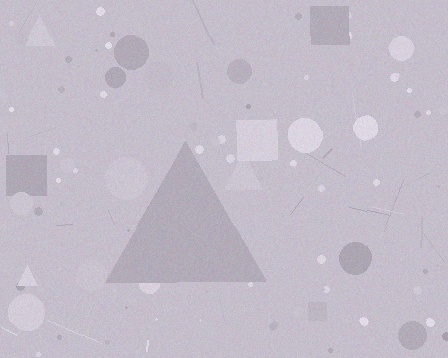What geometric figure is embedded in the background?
A triangle is embedded in the background.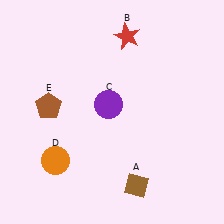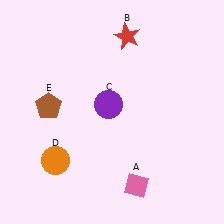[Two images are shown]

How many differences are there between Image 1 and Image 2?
There is 1 difference between the two images.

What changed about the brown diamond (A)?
In Image 1, A is brown. In Image 2, it changed to pink.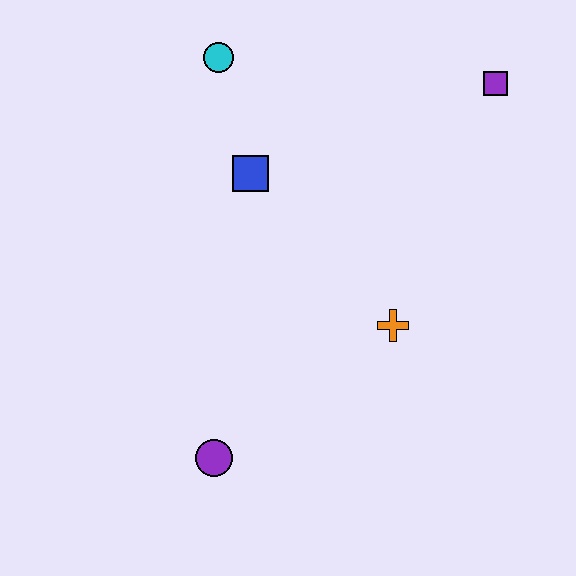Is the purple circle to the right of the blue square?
No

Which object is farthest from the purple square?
The purple circle is farthest from the purple square.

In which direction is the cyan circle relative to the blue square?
The cyan circle is above the blue square.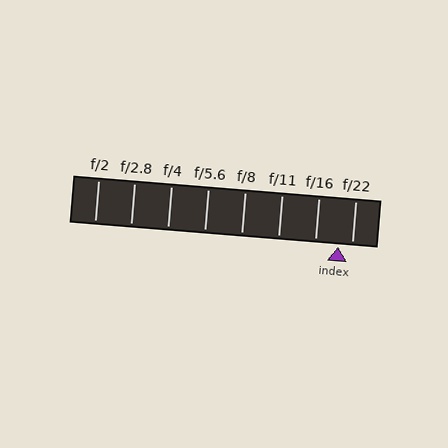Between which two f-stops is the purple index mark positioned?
The index mark is between f/16 and f/22.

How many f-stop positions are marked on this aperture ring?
There are 8 f-stop positions marked.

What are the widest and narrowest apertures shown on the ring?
The widest aperture shown is f/2 and the narrowest is f/22.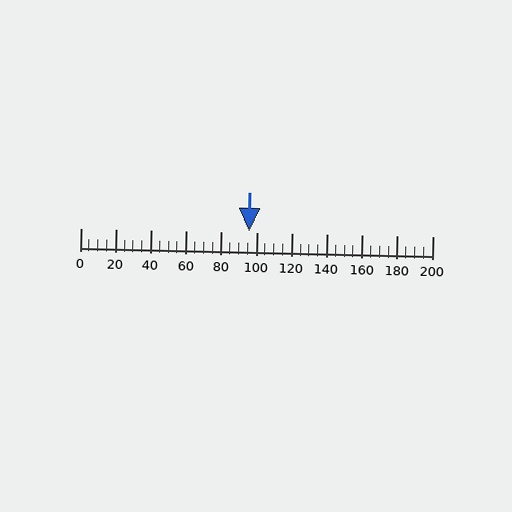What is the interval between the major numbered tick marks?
The major tick marks are spaced 20 units apart.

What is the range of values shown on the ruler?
The ruler shows values from 0 to 200.